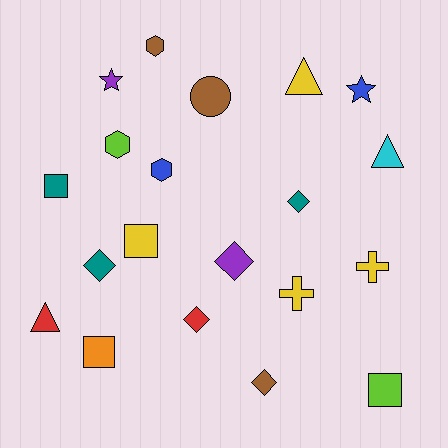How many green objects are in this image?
There are no green objects.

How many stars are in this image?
There are 2 stars.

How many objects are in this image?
There are 20 objects.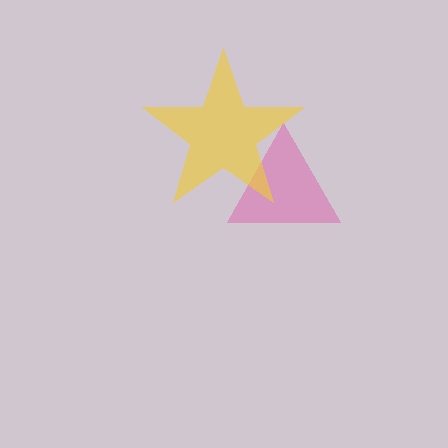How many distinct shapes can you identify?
There are 2 distinct shapes: a pink triangle, a yellow star.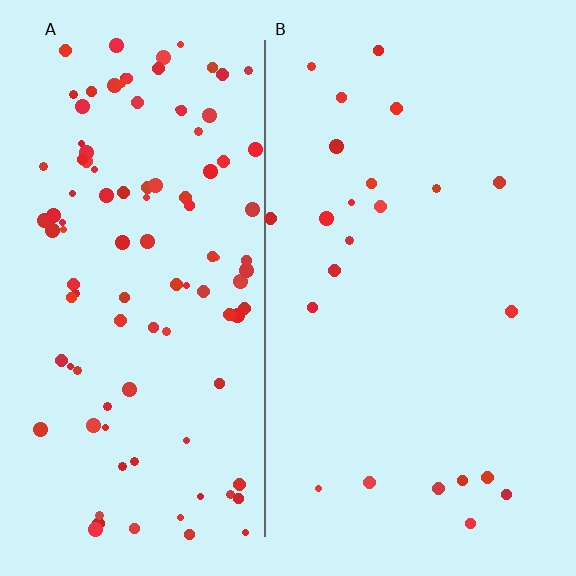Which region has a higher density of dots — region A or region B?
A (the left).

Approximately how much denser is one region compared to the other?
Approximately 4.6× — region A over region B.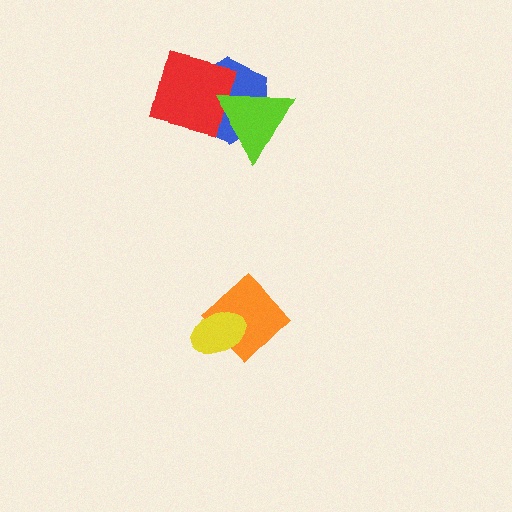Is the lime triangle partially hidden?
No, no other shape covers it.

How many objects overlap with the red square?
2 objects overlap with the red square.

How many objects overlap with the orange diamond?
1 object overlaps with the orange diamond.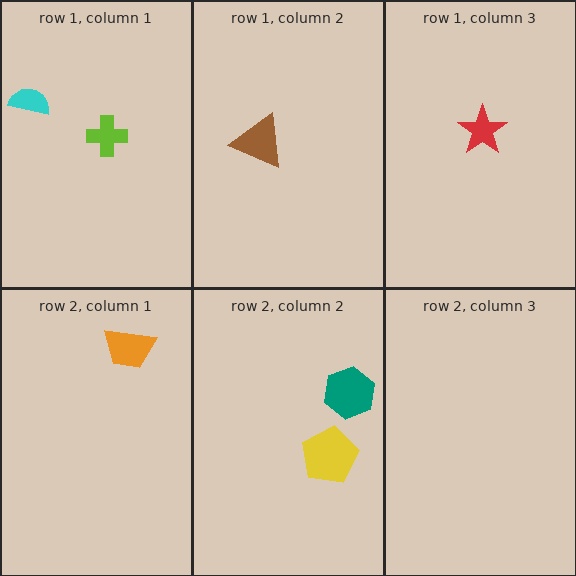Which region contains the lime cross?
The row 1, column 1 region.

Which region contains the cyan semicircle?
The row 1, column 1 region.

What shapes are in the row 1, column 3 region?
The red star.